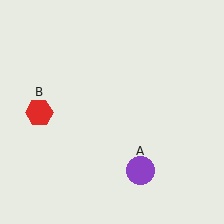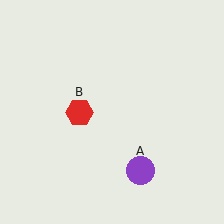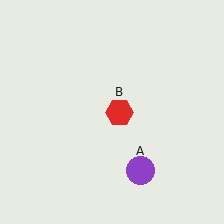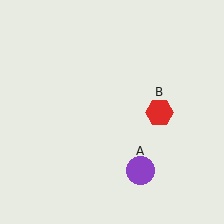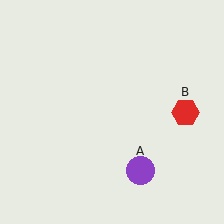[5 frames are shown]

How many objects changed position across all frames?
1 object changed position: red hexagon (object B).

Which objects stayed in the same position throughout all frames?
Purple circle (object A) remained stationary.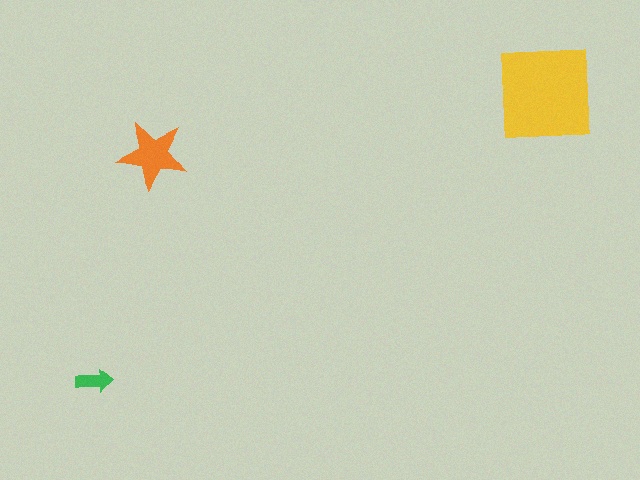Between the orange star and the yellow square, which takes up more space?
The yellow square.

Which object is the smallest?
The green arrow.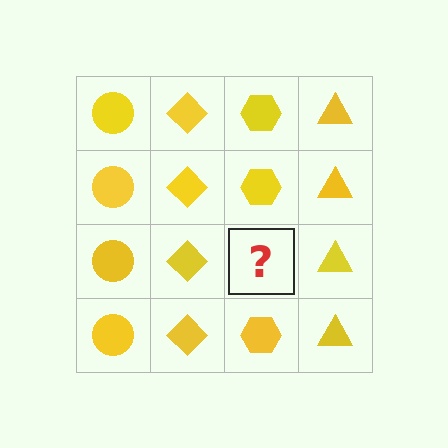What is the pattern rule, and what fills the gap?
The rule is that each column has a consistent shape. The gap should be filled with a yellow hexagon.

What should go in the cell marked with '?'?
The missing cell should contain a yellow hexagon.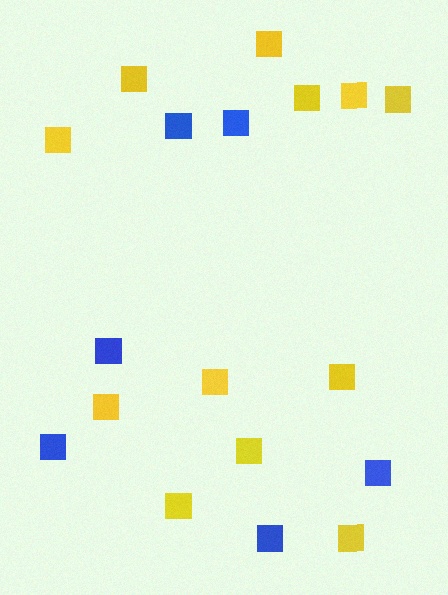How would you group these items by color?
There are 2 groups: one group of blue squares (6) and one group of yellow squares (12).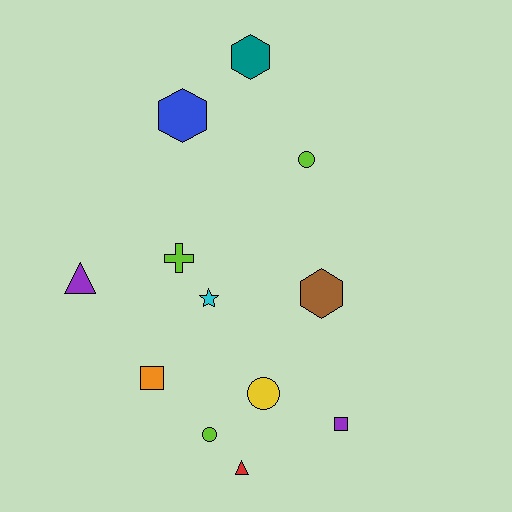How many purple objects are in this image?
There are 2 purple objects.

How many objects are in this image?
There are 12 objects.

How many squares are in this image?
There are 2 squares.